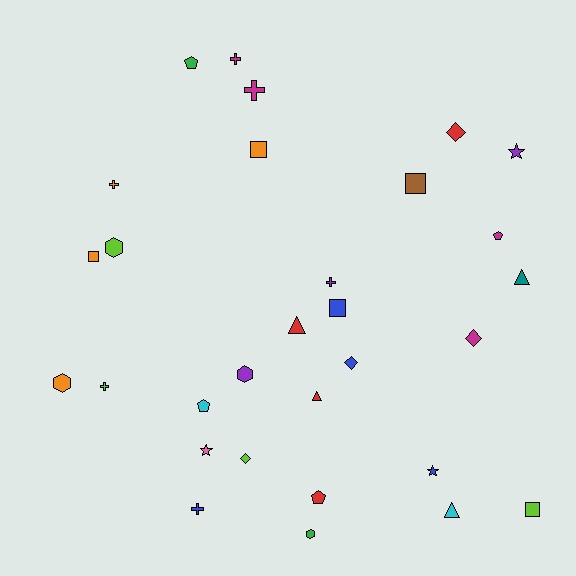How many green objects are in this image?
There are 2 green objects.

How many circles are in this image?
There are no circles.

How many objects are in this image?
There are 30 objects.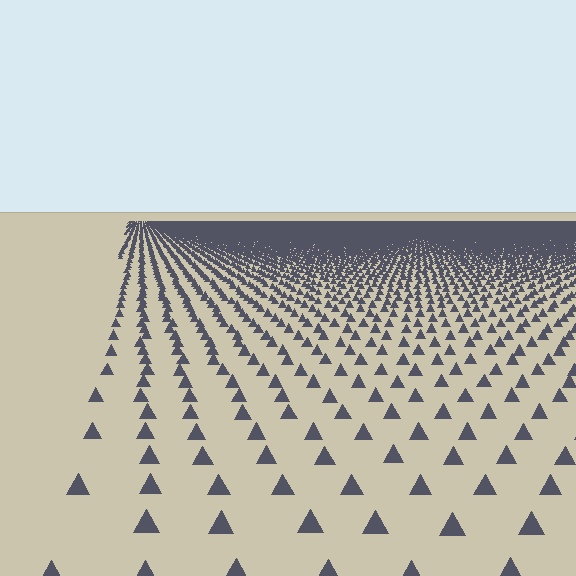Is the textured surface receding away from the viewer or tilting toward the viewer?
The surface is receding away from the viewer. Texture elements get smaller and denser toward the top.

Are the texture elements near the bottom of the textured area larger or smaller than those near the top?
Larger. Near the bottom, elements are closer to the viewer and appear at a bigger on-screen size.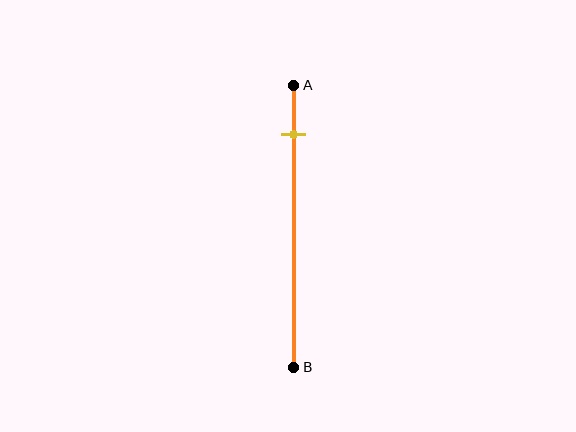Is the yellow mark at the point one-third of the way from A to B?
No, the mark is at about 15% from A, not at the 33% one-third point.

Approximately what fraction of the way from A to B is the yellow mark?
The yellow mark is approximately 15% of the way from A to B.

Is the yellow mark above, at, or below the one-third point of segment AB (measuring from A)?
The yellow mark is above the one-third point of segment AB.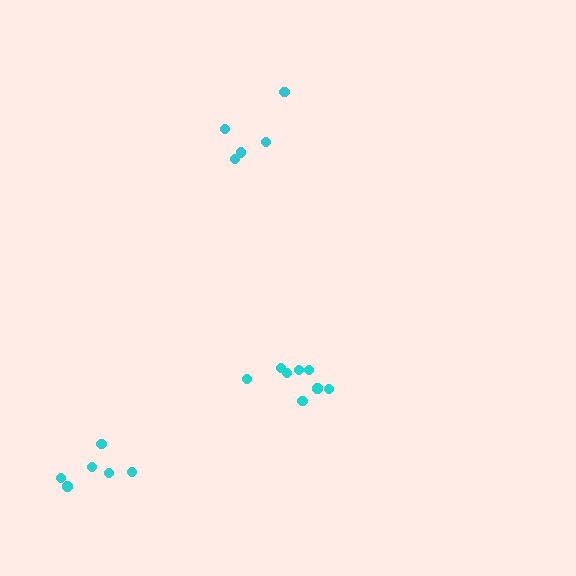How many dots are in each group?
Group 1: 6 dots, Group 2: 8 dots, Group 3: 5 dots (19 total).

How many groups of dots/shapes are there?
There are 3 groups.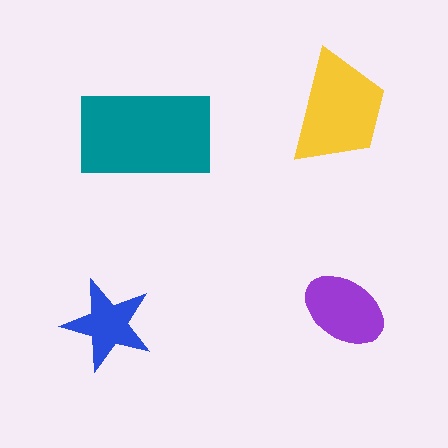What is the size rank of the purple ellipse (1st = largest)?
3rd.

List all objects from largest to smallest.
The teal rectangle, the yellow trapezoid, the purple ellipse, the blue star.